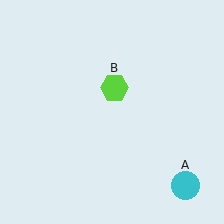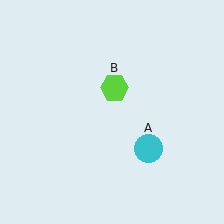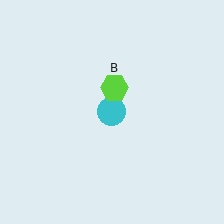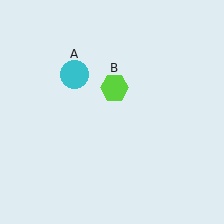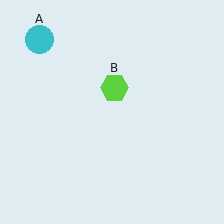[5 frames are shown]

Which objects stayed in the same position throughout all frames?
Lime hexagon (object B) remained stationary.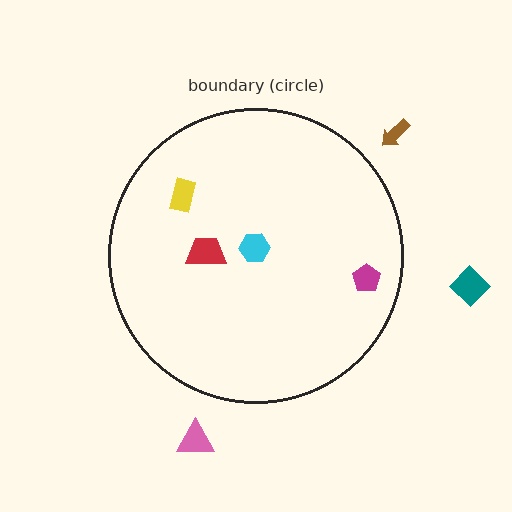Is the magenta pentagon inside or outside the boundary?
Inside.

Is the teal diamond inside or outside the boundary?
Outside.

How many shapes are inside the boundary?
4 inside, 3 outside.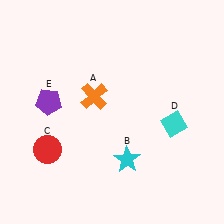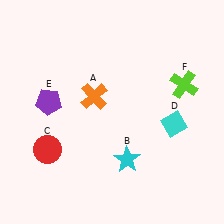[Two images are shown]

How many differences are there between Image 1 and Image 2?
There is 1 difference between the two images.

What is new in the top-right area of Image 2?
A lime cross (F) was added in the top-right area of Image 2.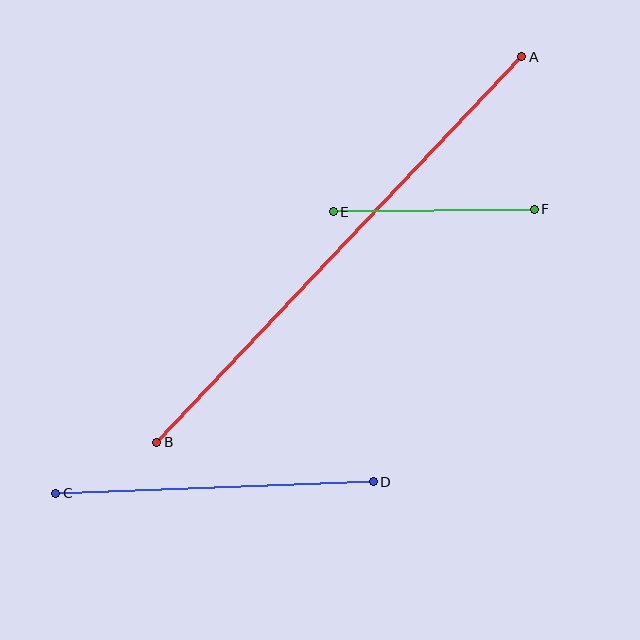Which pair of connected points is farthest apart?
Points A and B are farthest apart.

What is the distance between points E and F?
The distance is approximately 201 pixels.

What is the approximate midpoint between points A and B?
The midpoint is at approximately (339, 250) pixels.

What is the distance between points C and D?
The distance is approximately 317 pixels.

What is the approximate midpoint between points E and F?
The midpoint is at approximately (434, 211) pixels.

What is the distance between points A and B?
The distance is approximately 531 pixels.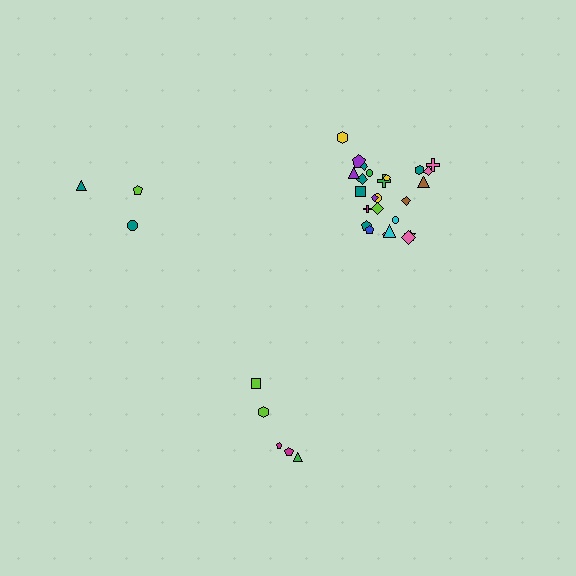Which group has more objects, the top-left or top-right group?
The top-right group.